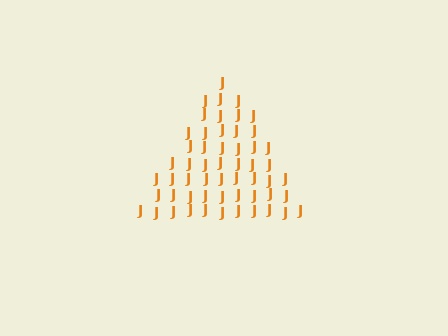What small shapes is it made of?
It is made of small letter J's.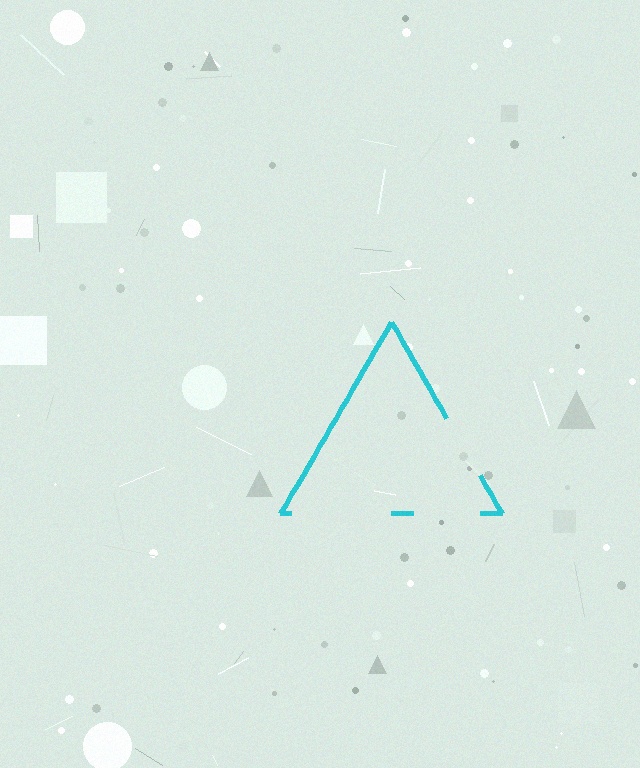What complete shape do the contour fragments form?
The contour fragments form a triangle.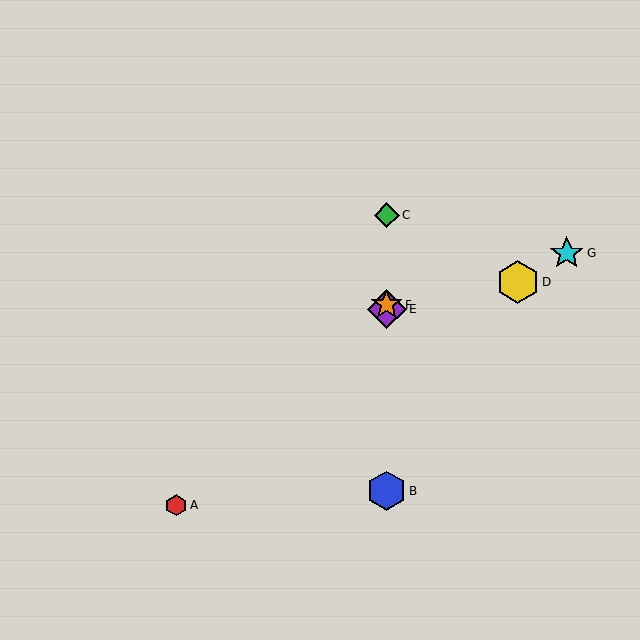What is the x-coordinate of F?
Object F is at x≈387.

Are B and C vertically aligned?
Yes, both are at x≈387.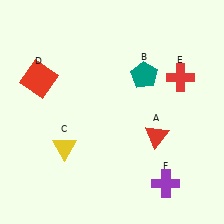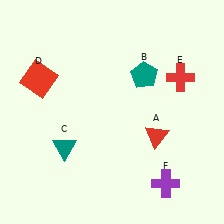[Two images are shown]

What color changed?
The triangle (C) changed from yellow in Image 1 to teal in Image 2.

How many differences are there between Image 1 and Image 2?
There is 1 difference between the two images.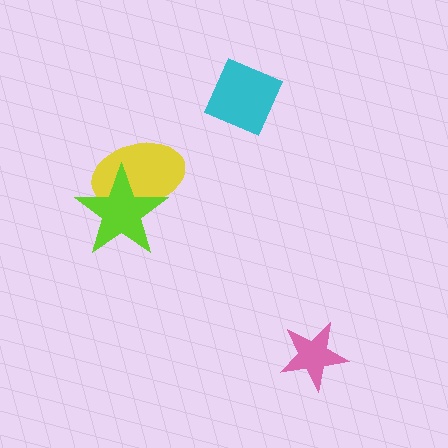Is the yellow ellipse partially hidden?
Yes, it is partially covered by another shape.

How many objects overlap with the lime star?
1 object overlaps with the lime star.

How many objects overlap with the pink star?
0 objects overlap with the pink star.